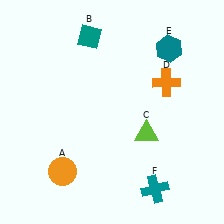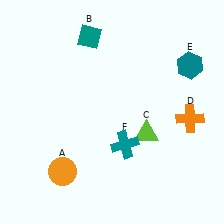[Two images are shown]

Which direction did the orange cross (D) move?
The orange cross (D) moved down.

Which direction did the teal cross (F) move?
The teal cross (F) moved up.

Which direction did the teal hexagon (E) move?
The teal hexagon (E) moved right.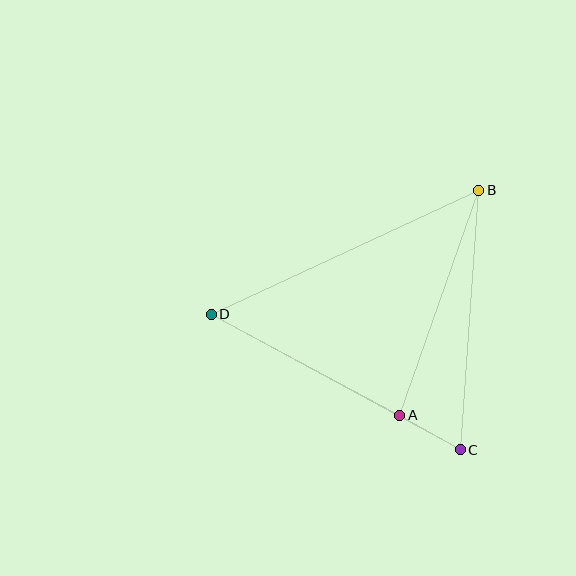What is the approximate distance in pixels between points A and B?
The distance between A and B is approximately 239 pixels.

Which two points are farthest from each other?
Points B and D are farthest from each other.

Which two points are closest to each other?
Points A and C are closest to each other.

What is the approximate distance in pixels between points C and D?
The distance between C and D is approximately 284 pixels.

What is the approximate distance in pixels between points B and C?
The distance between B and C is approximately 261 pixels.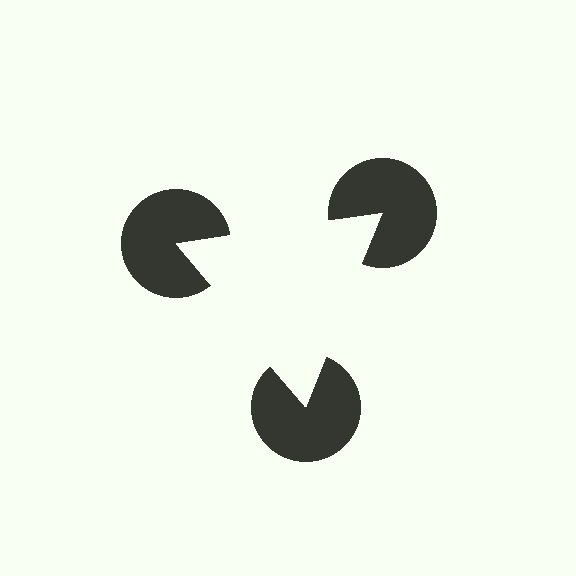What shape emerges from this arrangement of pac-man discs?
An illusory triangle — its edges are inferred from the aligned wedge cuts in the pac-man discs, not physically drawn.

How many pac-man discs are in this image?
There are 3 — one at each vertex of the illusory triangle.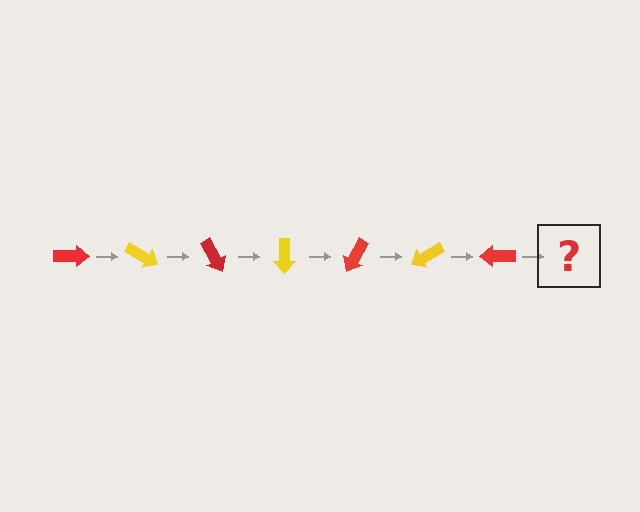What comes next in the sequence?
The next element should be a yellow arrow, rotated 210 degrees from the start.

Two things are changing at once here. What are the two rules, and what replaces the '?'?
The two rules are that it rotates 30 degrees each step and the color cycles through red and yellow. The '?' should be a yellow arrow, rotated 210 degrees from the start.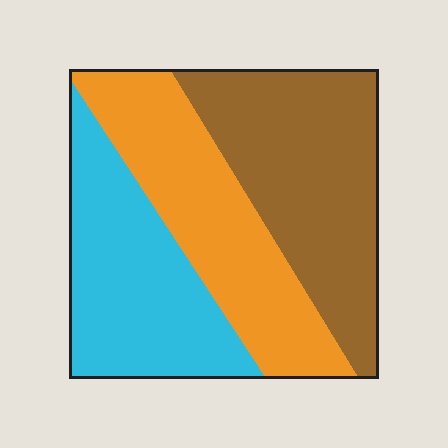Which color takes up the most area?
Brown, at roughly 35%.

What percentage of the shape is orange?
Orange takes up about one third (1/3) of the shape.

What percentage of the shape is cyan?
Cyan takes up about one third (1/3) of the shape.